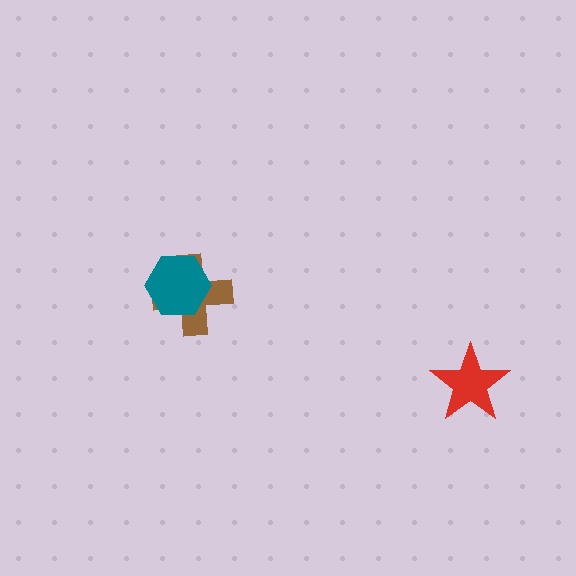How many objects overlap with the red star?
0 objects overlap with the red star.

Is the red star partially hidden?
No, no other shape covers it.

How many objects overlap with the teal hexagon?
1 object overlaps with the teal hexagon.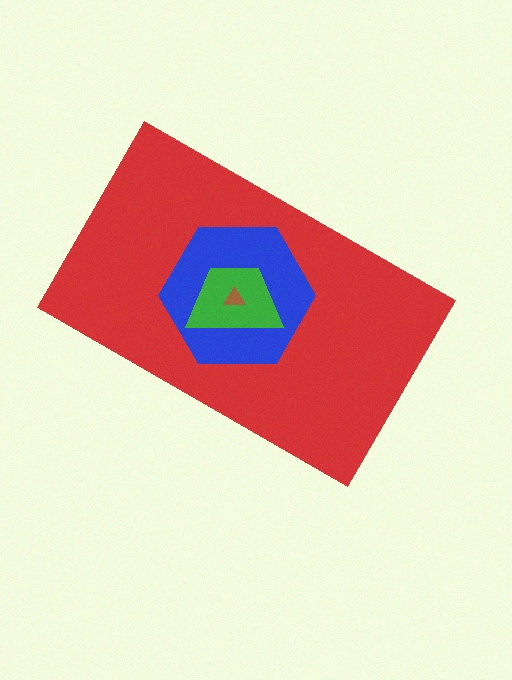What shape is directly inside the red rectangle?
The blue hexagon.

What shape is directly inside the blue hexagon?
The green trapezoid.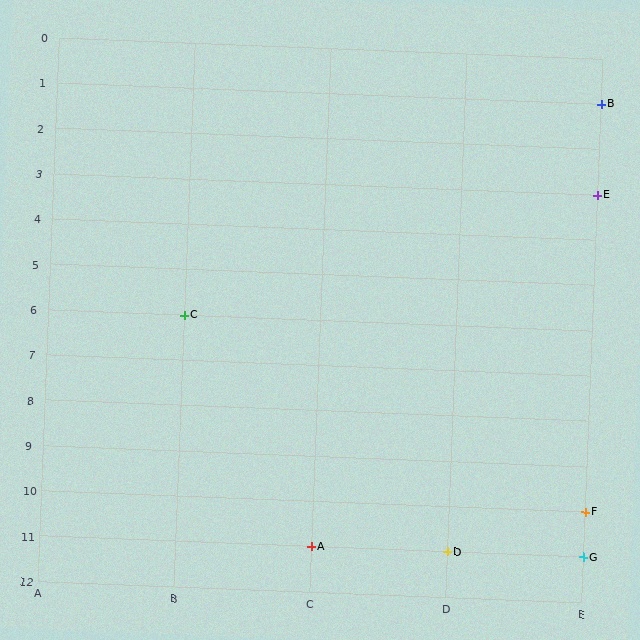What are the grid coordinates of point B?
Point B is at grid coordinates (E, 1).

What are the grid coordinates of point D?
Point D is at grid coordinates (D, 11).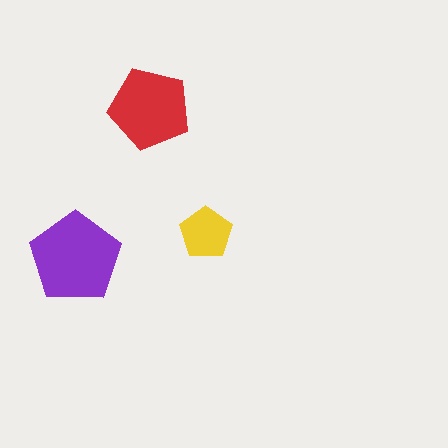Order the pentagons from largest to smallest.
the purple one, the red one, the yellow one.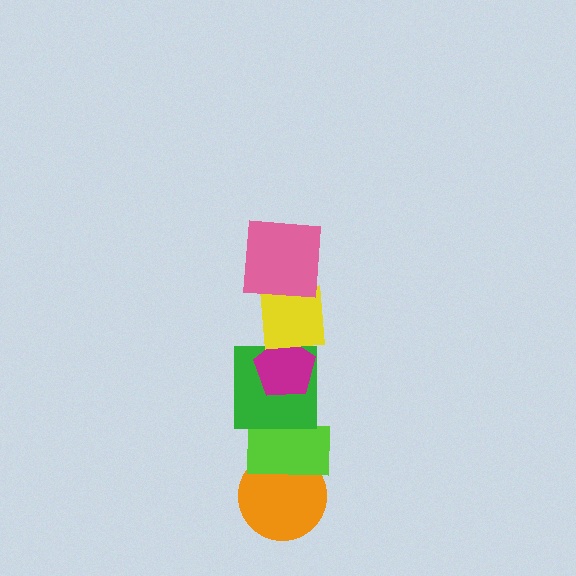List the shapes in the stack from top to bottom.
From top to bottom: the pink square, the yellow square, the magenta pentagon, the green square, the lime rectangle, the orange circle.